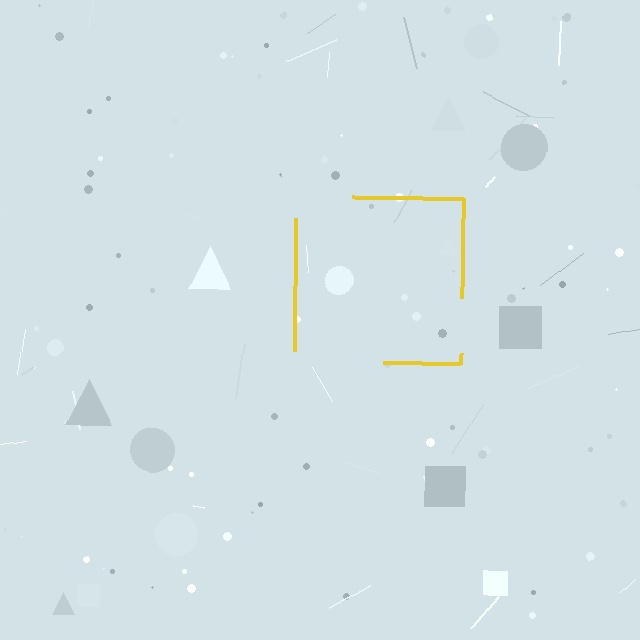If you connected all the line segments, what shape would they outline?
They would outline a square.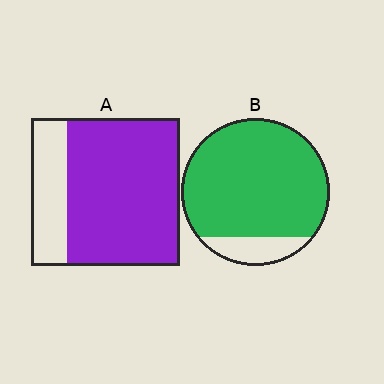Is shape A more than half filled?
Yes.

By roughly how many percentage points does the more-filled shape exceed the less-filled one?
By roughly 10 percentage points (B over A).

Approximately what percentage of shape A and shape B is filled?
A is approximately 75% and B is approximately 85%.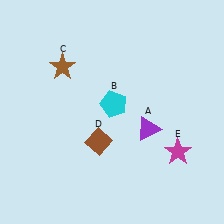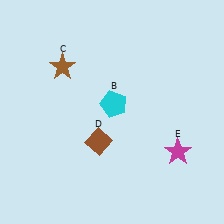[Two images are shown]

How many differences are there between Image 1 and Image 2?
There is 1 difference between the two images.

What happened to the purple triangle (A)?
The purple triangle (A) was removed in Image 2. It was in the bottom-right area of Image 1.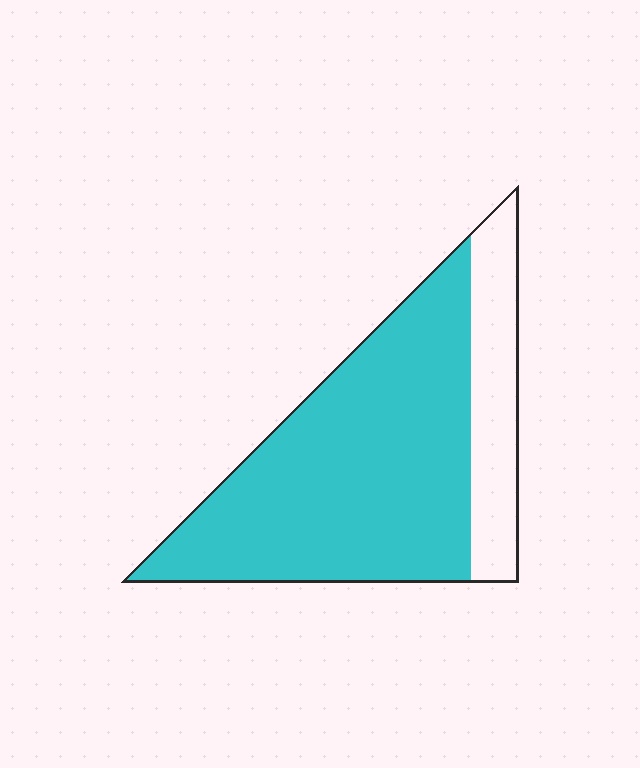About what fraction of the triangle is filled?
About three quarters (3/4).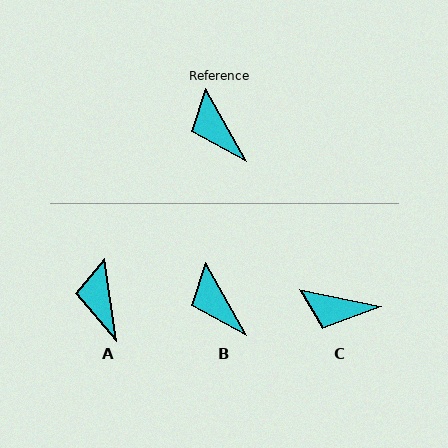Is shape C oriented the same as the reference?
No, it is off by about 49 degrees.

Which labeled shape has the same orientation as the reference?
B.